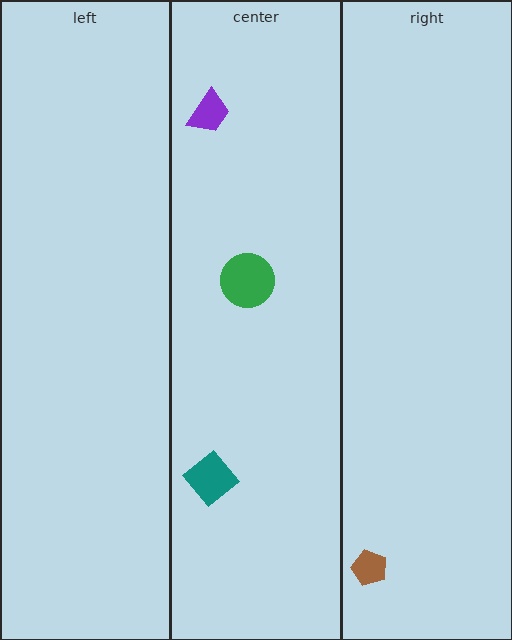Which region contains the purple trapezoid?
The center region.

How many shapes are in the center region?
3.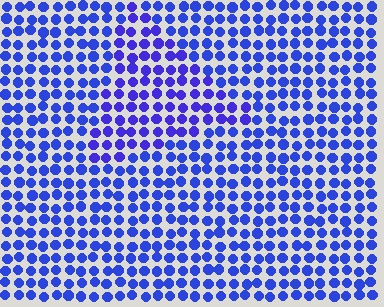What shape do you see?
I see a triangle.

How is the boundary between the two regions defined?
The boundary is defined purely by a slight shift in hue (about 17 degrees). Spacing, size, and orientation are identical on both sides.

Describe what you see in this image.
The image is filled with small blue elements in a uniform arrangement. A triangle-shaped region is visible where the elements are tinted to a slightly different hue, forming a subtle color boundary.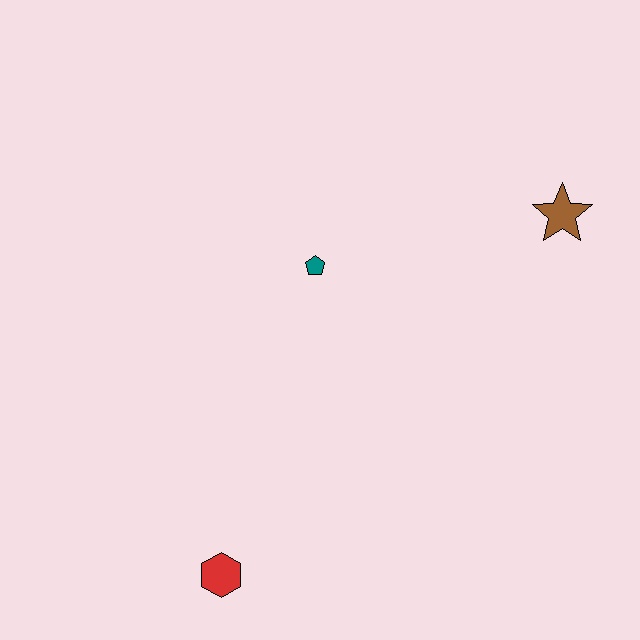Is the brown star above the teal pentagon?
Yes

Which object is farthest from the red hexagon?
The brown star is farthest from the red hexagon.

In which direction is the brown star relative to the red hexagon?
The brown star is above the red hexagon.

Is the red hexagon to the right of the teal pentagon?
No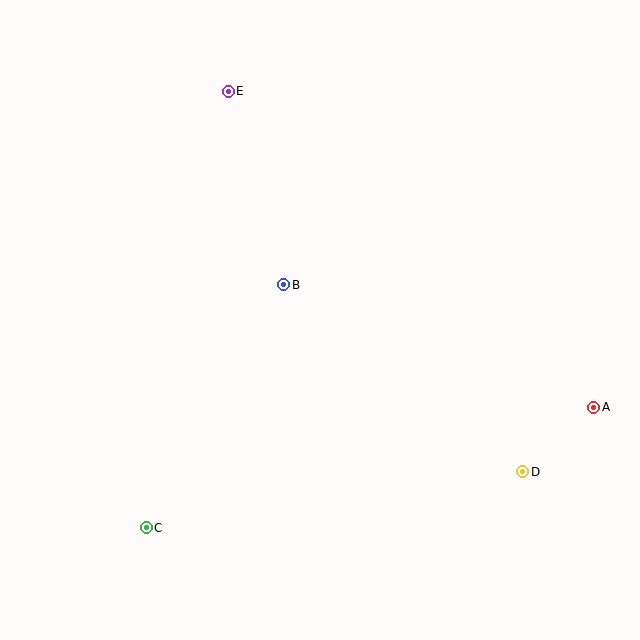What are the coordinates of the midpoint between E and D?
The midpoint between E and D is at (375, 281).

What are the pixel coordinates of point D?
Point D is at (523, 472).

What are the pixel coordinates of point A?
Point A is at (594, 407).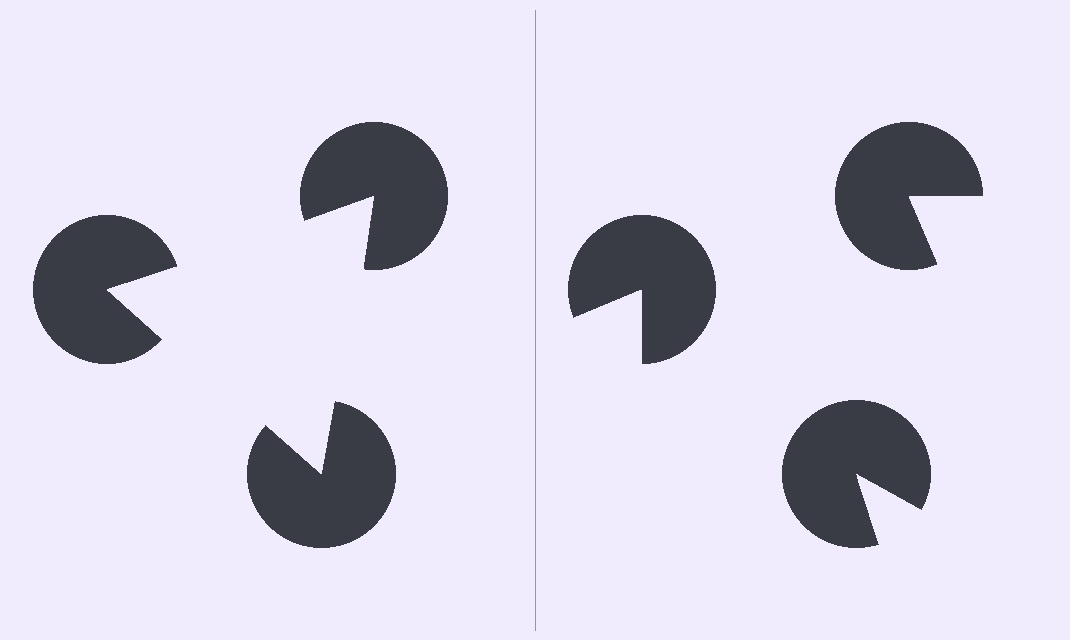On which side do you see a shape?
An illusory triangle appears on the left side. On the right side the wedge cuts are rotated, so no coherent shape forms.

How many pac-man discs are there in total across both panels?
6 — 3 on each side.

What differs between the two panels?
The pac-man discs are positioned identically on both sides; only the wedge orientations differ. On the left they align to a triangle; on the right they are misaligned.